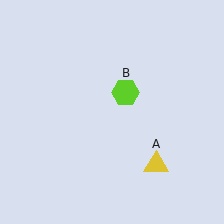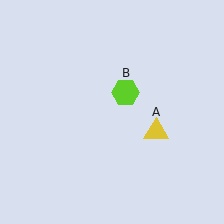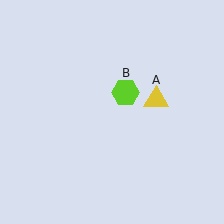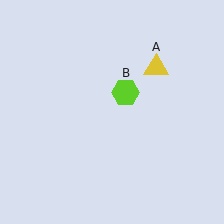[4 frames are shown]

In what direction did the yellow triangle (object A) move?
The yellow triangle (object A) moved up.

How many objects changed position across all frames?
1 object changed position: yellow triangle (object A).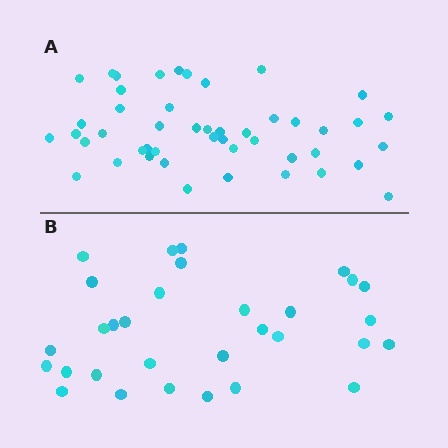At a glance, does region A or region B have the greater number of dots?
Region A (the top region) has more dots.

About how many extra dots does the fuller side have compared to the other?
Region A has approximately 15 more dots than region B.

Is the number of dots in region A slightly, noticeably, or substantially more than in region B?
Region A has substantially more. The ratio is roughly 1.5 to 1.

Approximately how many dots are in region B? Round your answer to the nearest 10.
About 30 dots. (The exact count is 31, which rounds to 30.)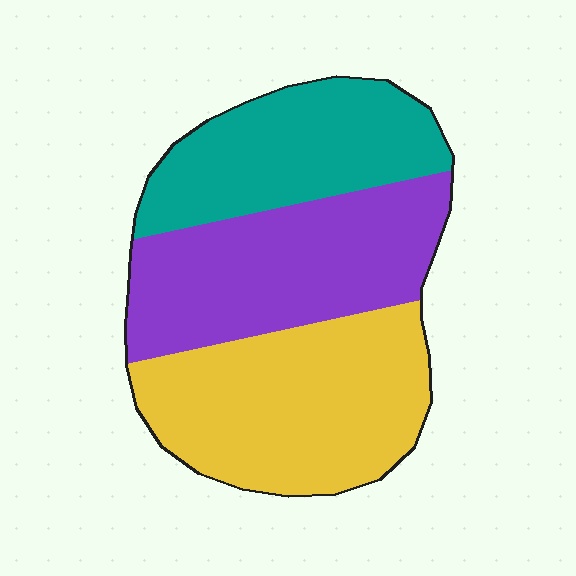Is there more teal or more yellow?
Yellow.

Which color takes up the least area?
Teal, at roughly 30%.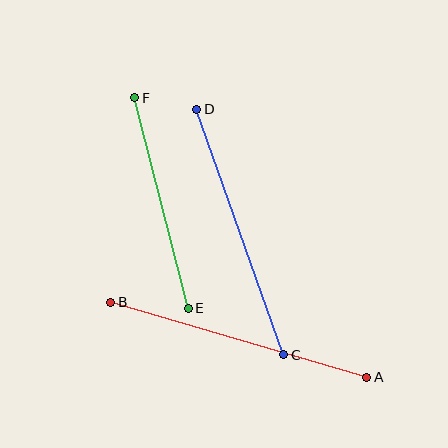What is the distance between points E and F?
The distance is approximately 217 pixels.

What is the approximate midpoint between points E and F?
The midpoint is at approximately (161, 203) pixels.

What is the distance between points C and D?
The distance is approximately 261 pixels.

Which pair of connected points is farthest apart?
Points A and B are farthest apart.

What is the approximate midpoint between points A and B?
The midpoint is at approximately (239, 340) pixels.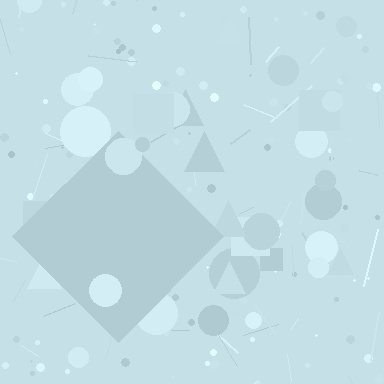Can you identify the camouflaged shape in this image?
The camouflaged shape is a diamond.